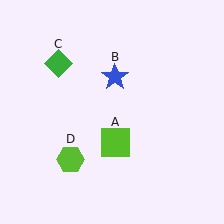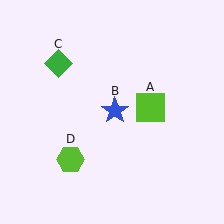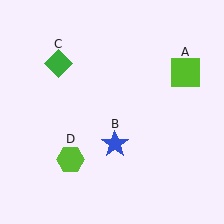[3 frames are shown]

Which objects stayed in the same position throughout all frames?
Green diamond (object C) and lime hexagon (object D) remained stationary.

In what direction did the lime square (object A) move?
The lime square (object A) moved up and to the right.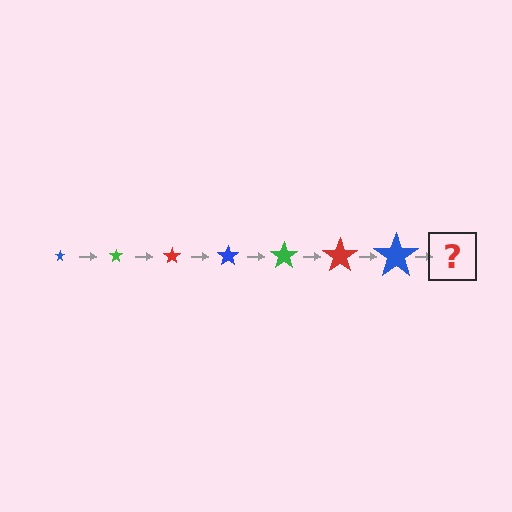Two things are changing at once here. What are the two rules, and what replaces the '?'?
The two rules are that the star grows larger each step and the color cycles through blue, green, and red. The '?' should be a green star, larger than the previous one.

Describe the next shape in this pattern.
It should be a green star, larger than the previous one.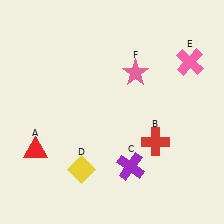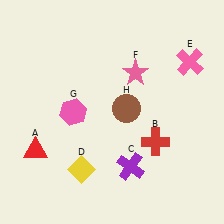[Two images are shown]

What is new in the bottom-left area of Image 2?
A pink hexagon (G) was added in the bottom-left area of Image 2.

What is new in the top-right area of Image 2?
A brown circle (H) was added in the top-right area of Image 2.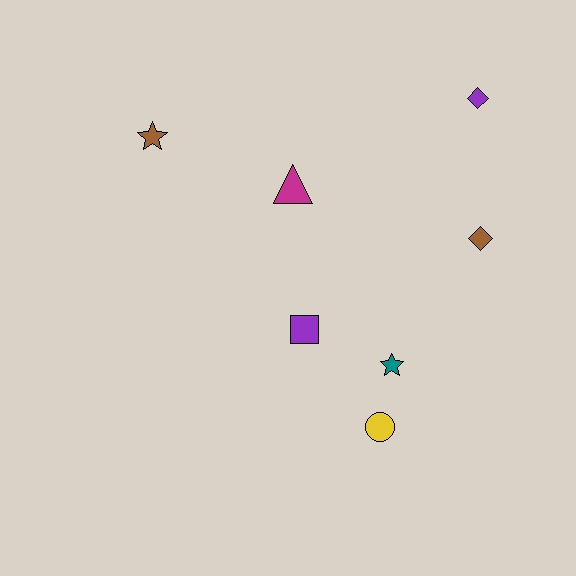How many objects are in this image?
There are 7 objects.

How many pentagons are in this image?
There are no pentagons.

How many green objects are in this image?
There are no green objects.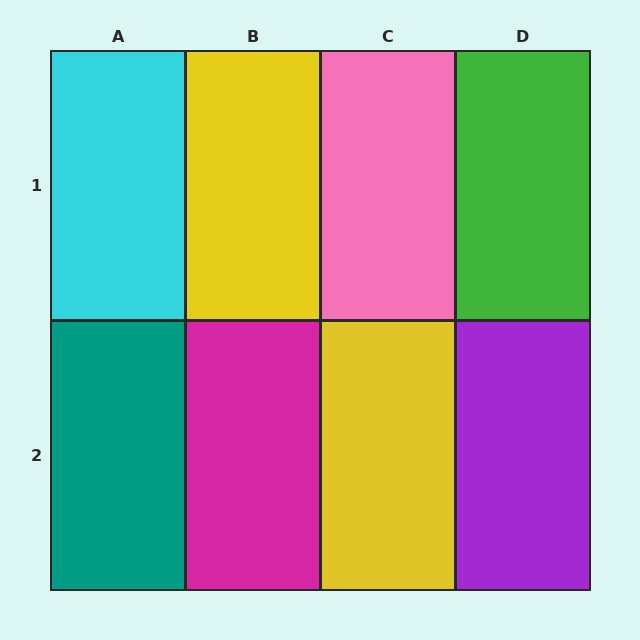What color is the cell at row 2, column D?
Purple.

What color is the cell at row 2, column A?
Teal.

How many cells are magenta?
1 cell is magenta.